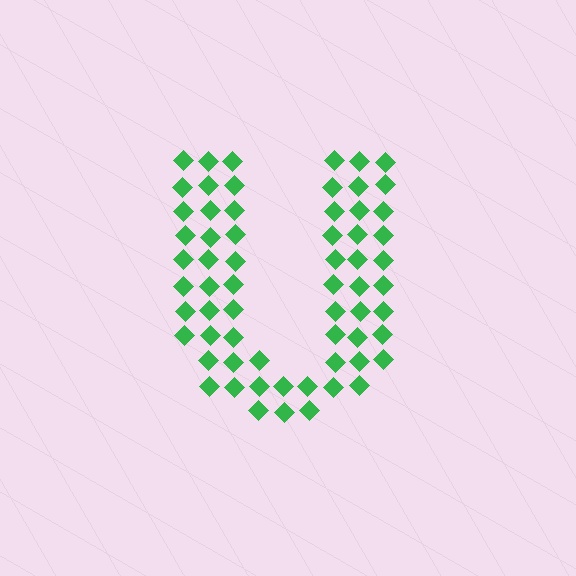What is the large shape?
The large shape is the letter U.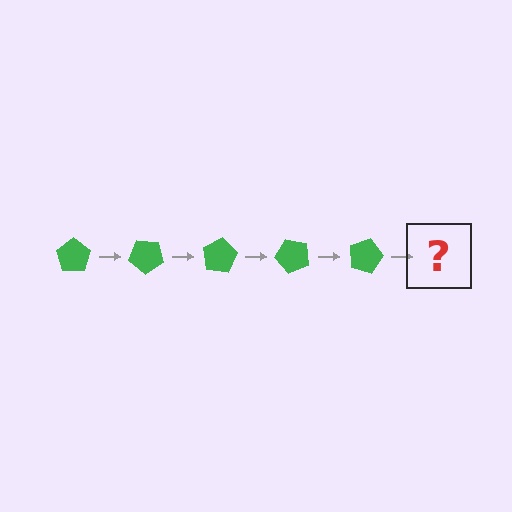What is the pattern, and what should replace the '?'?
The pattern is that the pentagon rotates 40 degrees each step. The '?' should be a green pentagon rotated 200 degrees.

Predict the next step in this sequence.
The next step is a green pentagon rotated 200 degrees.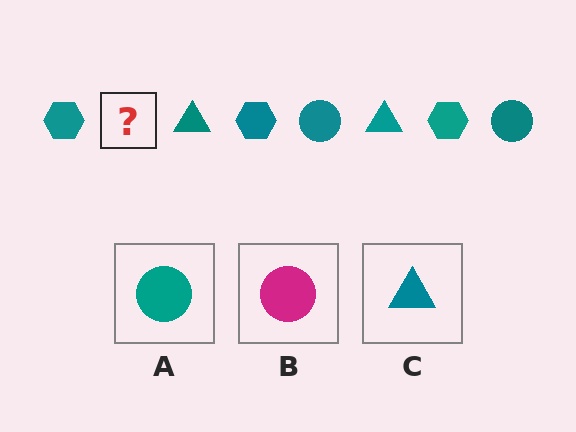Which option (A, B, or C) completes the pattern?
A.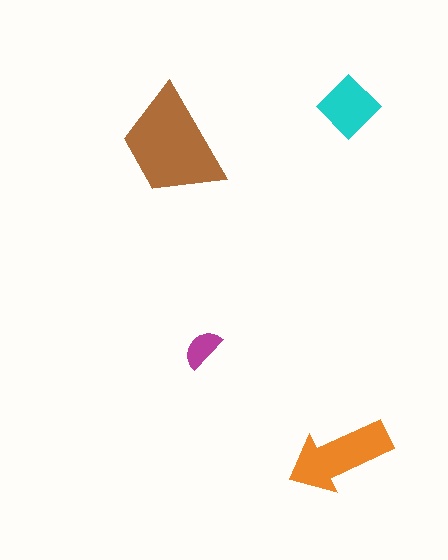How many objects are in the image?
There are 4 objects in the image.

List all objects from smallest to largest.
The magenta semicircle, the cyan diamond, the orange arrow, the brown trapezoid.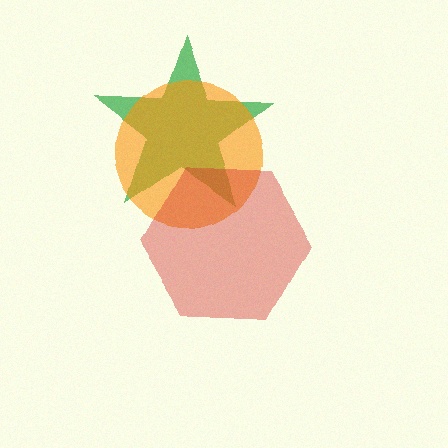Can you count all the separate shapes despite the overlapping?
Yes, there are 3 separate shapes.